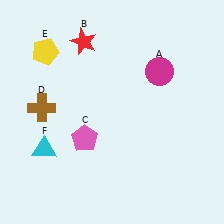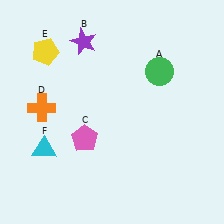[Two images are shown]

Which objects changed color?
A changed from magenta to green. B changed from red to purple. D changed from brown to orange.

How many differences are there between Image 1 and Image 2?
There are 3 differences between the two images.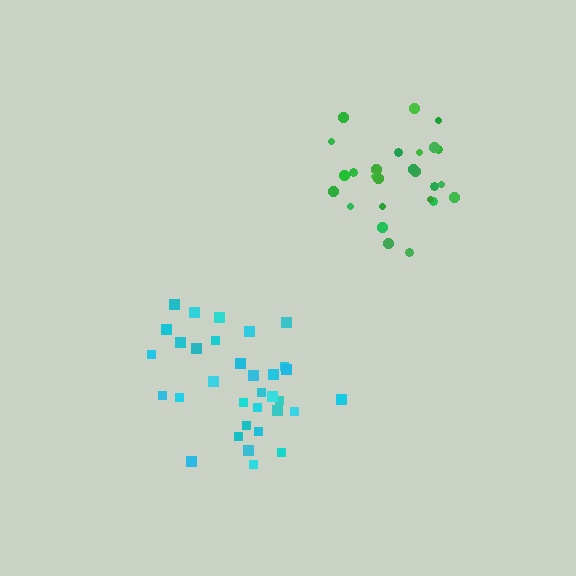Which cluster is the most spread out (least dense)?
Cyan.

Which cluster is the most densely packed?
Green.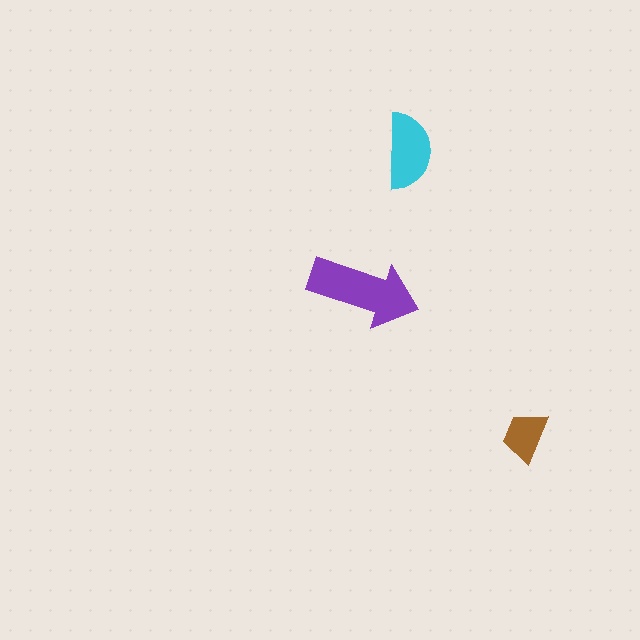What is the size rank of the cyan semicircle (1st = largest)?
2nd.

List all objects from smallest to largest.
The brown trapezoid, the cyan semicircle, the purple arrow.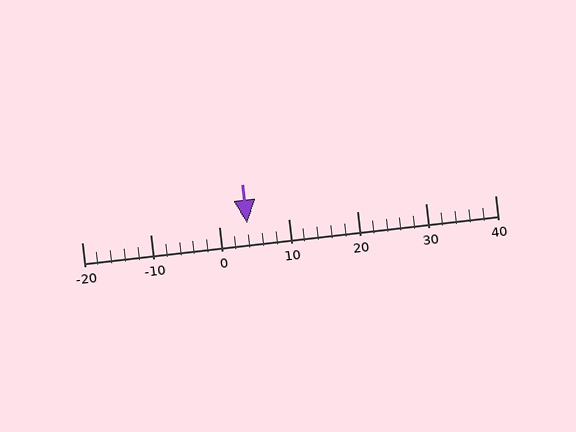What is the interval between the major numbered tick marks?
The major tick marks are spaced 10 units apart.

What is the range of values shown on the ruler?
The ruler shows values from -20 to 40.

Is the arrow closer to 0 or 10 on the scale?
The arrow is closer to 0.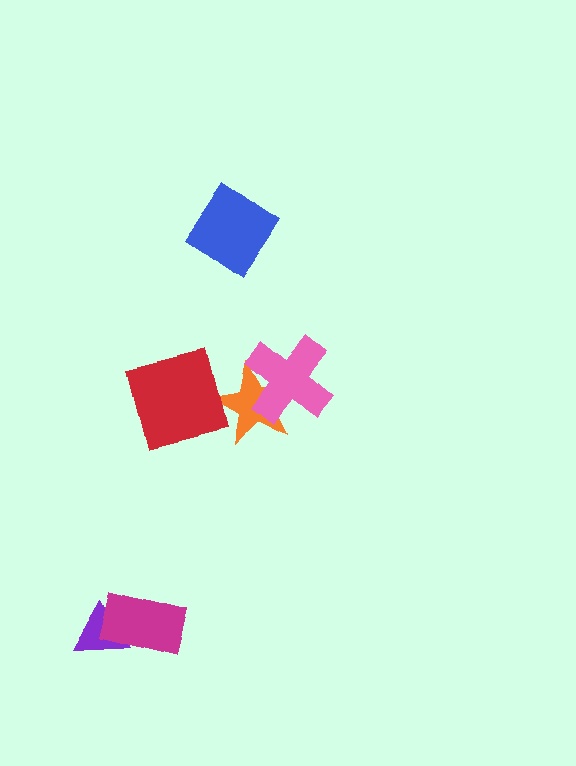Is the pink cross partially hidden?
No, no other shape covers it.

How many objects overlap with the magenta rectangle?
1 object overlaps with the magenta rectangle.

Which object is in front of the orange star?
The pink cross is in front of the orange star.